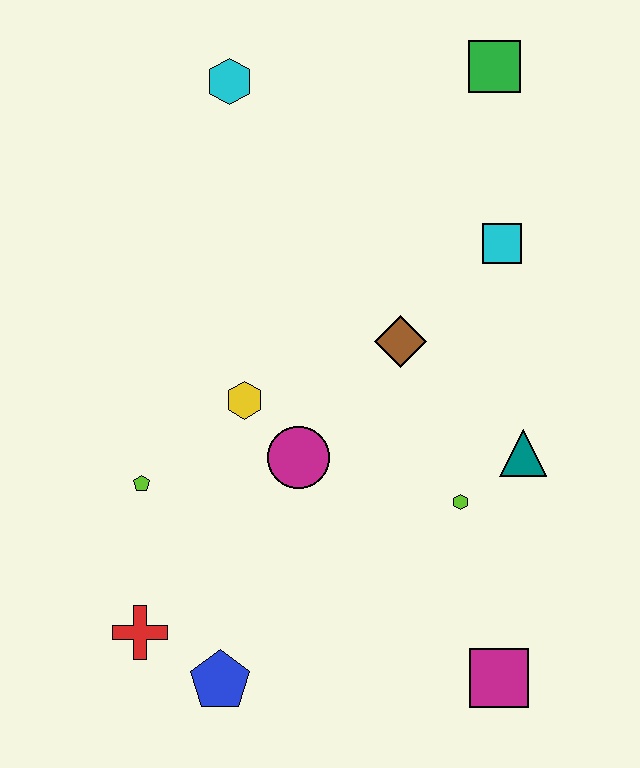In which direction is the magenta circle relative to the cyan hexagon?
The magenta circle is below the cyan hexagon.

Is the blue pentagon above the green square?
No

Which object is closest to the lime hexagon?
The teal triangle is closest to the lime hexagon.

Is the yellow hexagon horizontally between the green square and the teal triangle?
No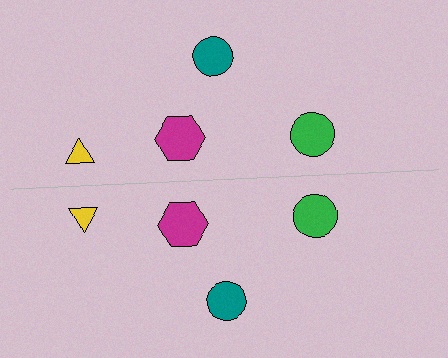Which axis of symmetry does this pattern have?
The pattern has a horizontal axis of symmetry running through the center of the image.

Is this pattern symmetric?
Yes, this pattern has bilateral (reflection) symmetry.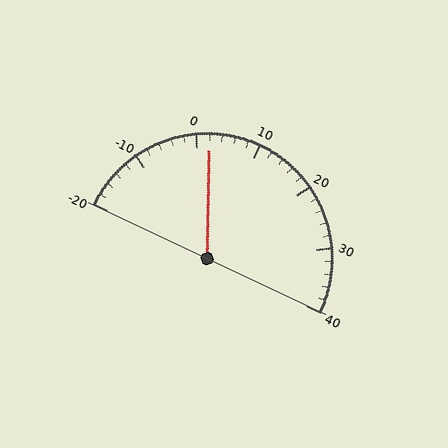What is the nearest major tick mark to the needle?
The nearest major tick mark is 0.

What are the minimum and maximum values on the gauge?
The gauge ranges from -20 to 40.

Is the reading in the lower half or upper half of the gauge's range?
The reading is in the lower half of the range (-20 to 40).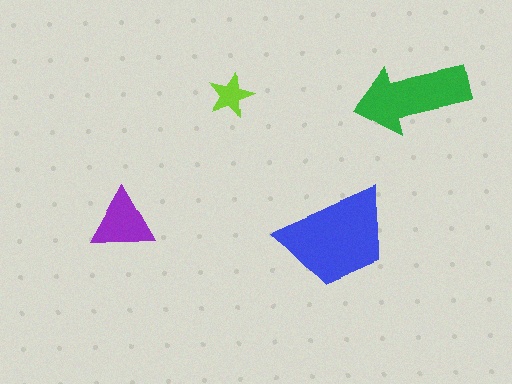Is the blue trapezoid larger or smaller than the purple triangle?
Larger.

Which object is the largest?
The blue trapezoid.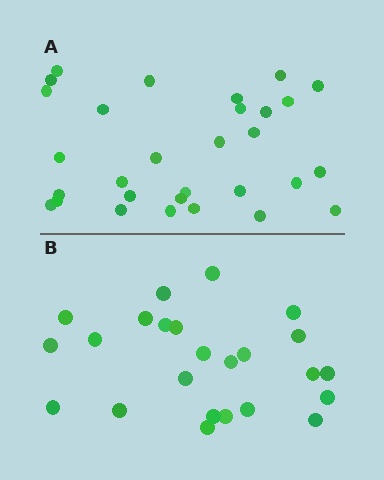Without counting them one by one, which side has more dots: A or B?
Region A (the top region) has more dots.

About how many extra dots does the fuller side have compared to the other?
Region A has about 6 more dots than region B.